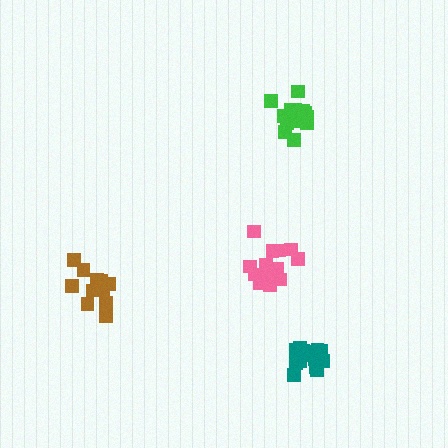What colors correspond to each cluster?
The clusters are colored: brown, pink, green, teal.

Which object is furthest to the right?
The teal cluster is rightmost.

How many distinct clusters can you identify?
There are 4 distinct clusters.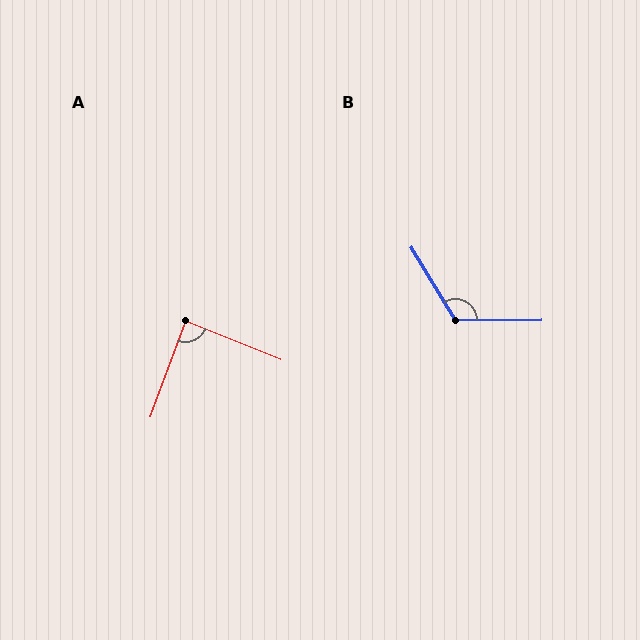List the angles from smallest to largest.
A (88°), B (121°).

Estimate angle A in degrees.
Approximately 88 degrees.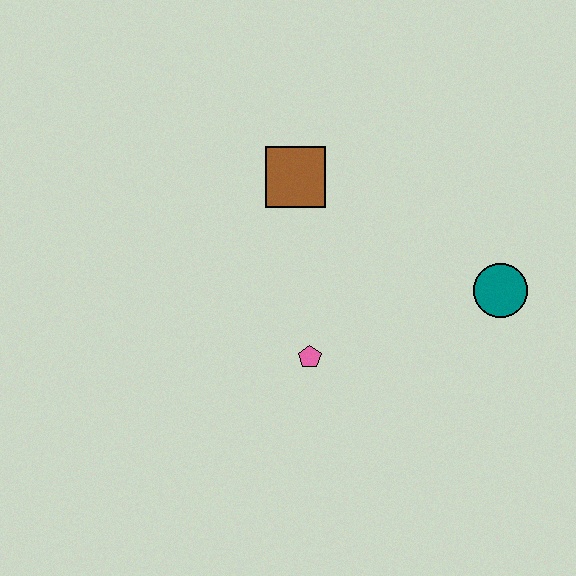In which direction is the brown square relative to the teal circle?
The brown square is to the left of the teal circle.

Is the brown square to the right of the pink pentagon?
No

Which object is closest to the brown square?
The pink pentagon is closest to the brown square.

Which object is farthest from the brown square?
The teal circle is farthest from the brown square.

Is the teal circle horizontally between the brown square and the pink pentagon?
No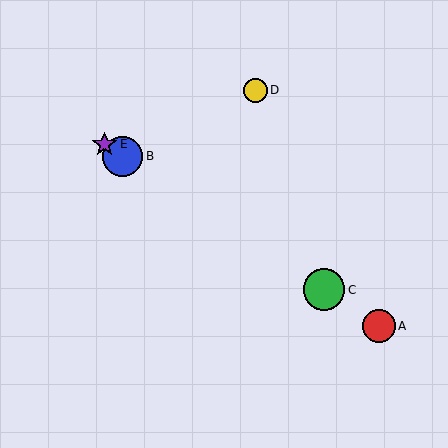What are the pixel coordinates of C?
Object C is at (324, 290).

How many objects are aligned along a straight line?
4 objects (A, B, C, E) are aligned along a straight line.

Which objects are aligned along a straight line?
Objects A, B, C, E are aligned along a straight line.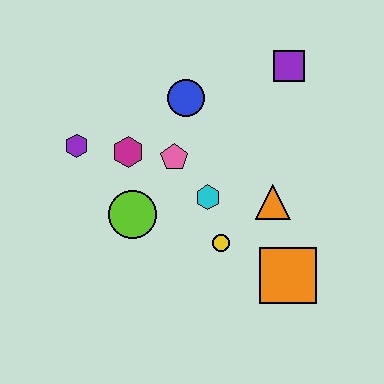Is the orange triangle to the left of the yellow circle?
No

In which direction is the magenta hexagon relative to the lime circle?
The magenta hexagon is above the lime circle.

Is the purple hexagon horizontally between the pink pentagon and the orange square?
No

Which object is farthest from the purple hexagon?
The orange square is farthest from the purple hexagon.